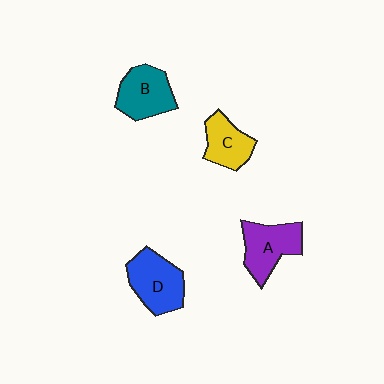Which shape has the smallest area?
Shape C (yellow).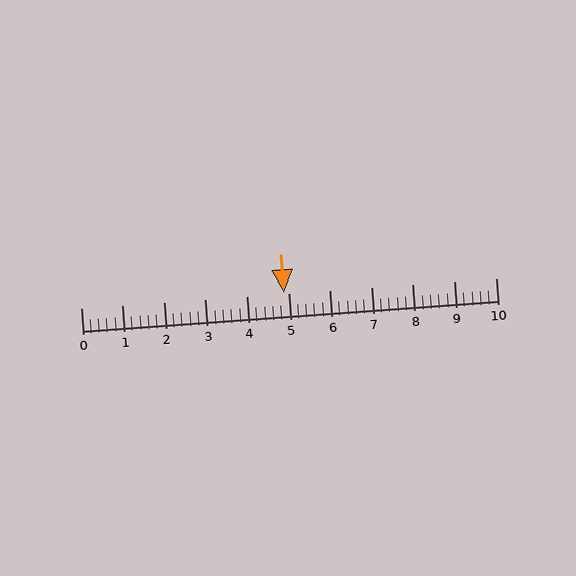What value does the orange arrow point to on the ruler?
The orange arrow points to approximately 4.9.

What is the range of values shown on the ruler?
The ruler shows values from 0 to 10.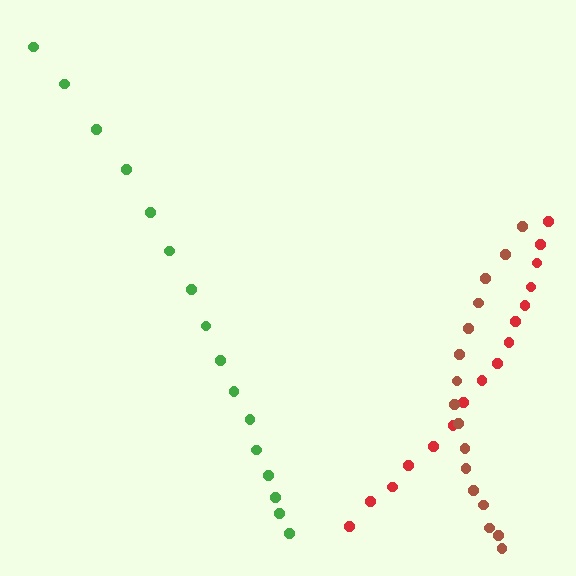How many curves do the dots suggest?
There are 3 distinct paths.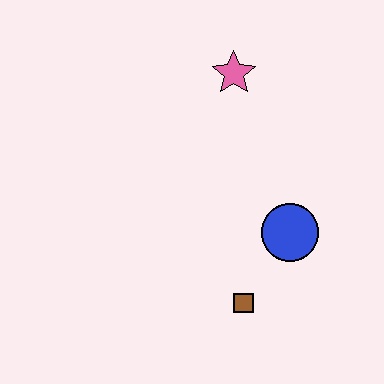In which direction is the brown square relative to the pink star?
The brown square is below the pink star.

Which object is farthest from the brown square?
The pink star is farthest from the brown square.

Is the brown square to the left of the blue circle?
Yes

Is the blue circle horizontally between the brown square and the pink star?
No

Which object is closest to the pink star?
The blue circle is closest to the pink star.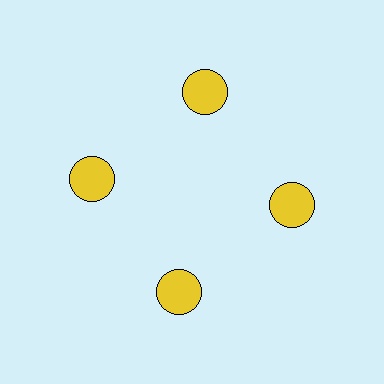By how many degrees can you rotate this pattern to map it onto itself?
The pattern maps onto itself every 90 degrees of rotation.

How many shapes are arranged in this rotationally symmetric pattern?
There are 4 shapes, arranged in 4 groups of 1.